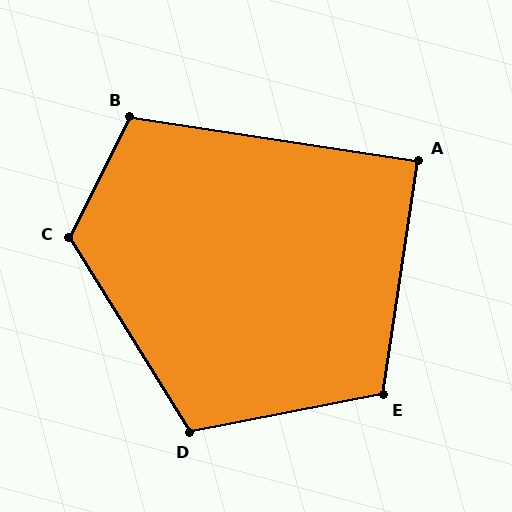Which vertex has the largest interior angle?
C, at approximately 121 degrees.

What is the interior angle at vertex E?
Approximately 109 degrees (obtuse).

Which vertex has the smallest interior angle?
A, at approximately 90 degrees.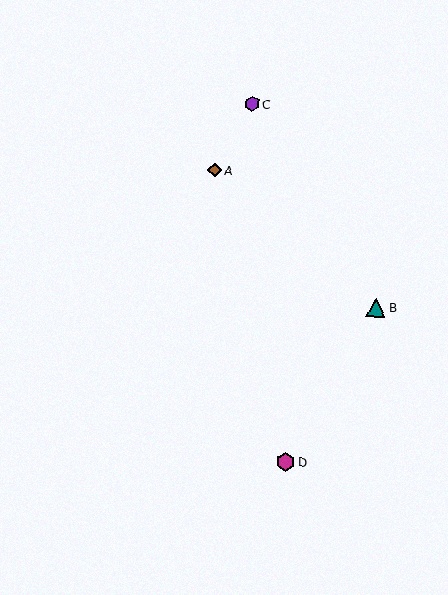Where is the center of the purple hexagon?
The center of the purple hexagon is at (252, 104).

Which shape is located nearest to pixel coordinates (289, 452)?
The magenta hexagon (labeled D) at (285, 462) is nearest to that location.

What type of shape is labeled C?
Shape C is a purple hexagon.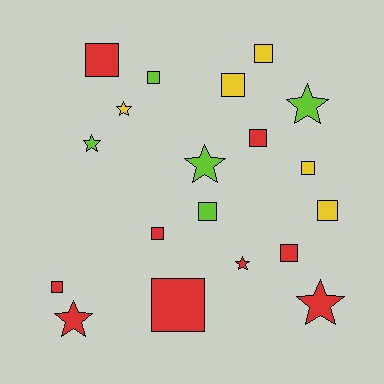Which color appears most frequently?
Red, with 9 objects.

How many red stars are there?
There are 3 red stars.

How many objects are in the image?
There are 19 objects.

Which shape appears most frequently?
Square, with 12 objects.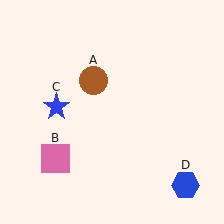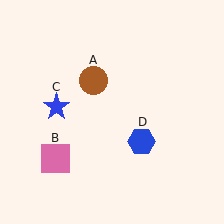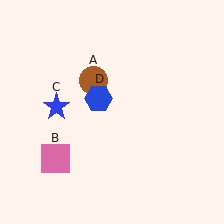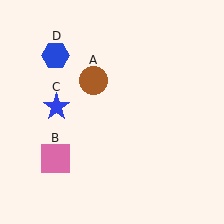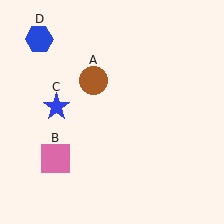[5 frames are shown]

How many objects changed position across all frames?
1 object changed position: blue hexagon (object D).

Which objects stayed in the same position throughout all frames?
Brown circle (object A) and pink square (object B) and blue star (object C) remained stationary.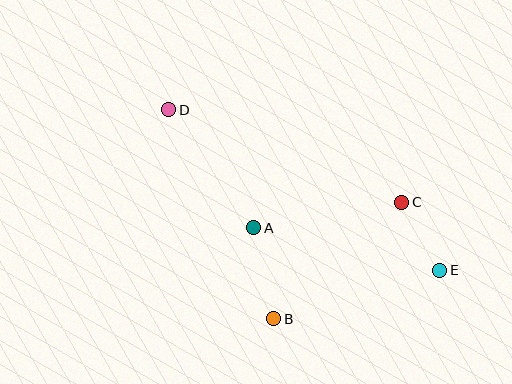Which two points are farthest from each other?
Points D and E are farthest from each other.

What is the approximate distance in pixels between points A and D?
The distance between A and D is approximately 145 pixels.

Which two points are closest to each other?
Points C and E are closest to each other.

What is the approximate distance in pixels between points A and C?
The distance between A and C is approximately 151 pixels.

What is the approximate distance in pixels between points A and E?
The distance between A and E is approximately 191 pixels.